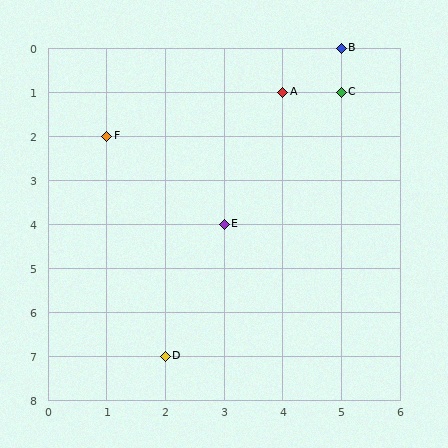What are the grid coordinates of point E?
Point E is at grid coordinates (3, 4).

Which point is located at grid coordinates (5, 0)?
Point B is at (5, 0).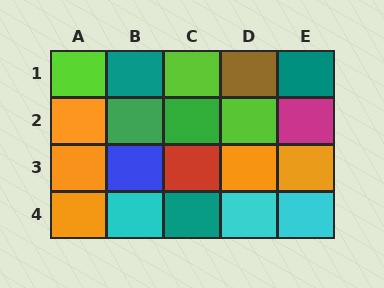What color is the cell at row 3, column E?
Orange.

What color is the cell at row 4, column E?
Cyan.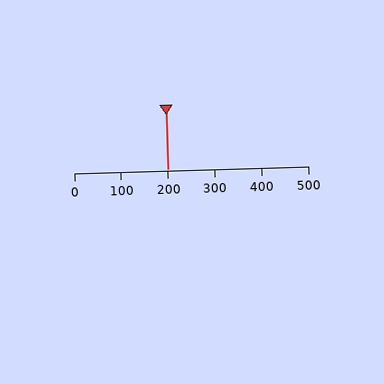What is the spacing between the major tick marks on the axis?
The major ticks are spaced 100 apart.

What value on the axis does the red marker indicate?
The marker indicates approximately 200.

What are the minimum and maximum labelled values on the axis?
The axis runs from 0 to 500.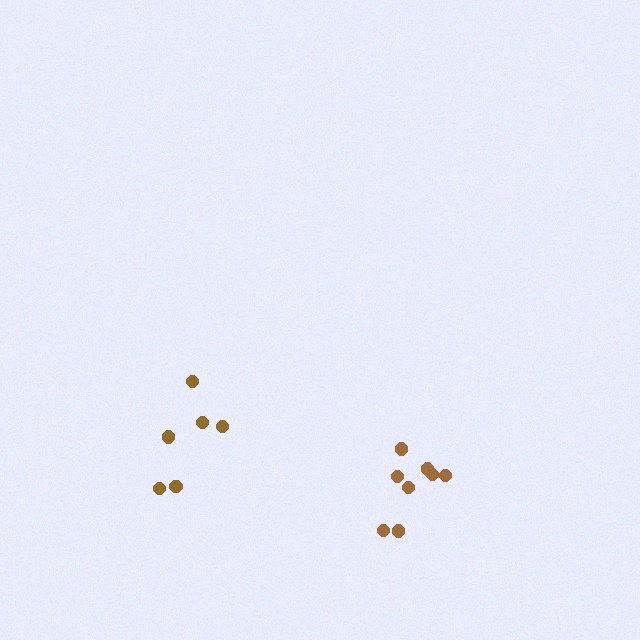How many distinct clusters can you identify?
There are 2 distinct clusters.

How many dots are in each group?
Group 1: 8 dots, Group 2: 6 dots (14 total).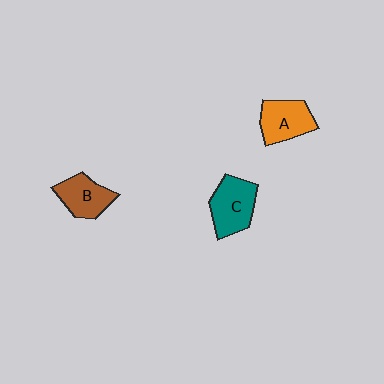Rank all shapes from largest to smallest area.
From largest to smallest: C (teal), A (orange), B (brown).